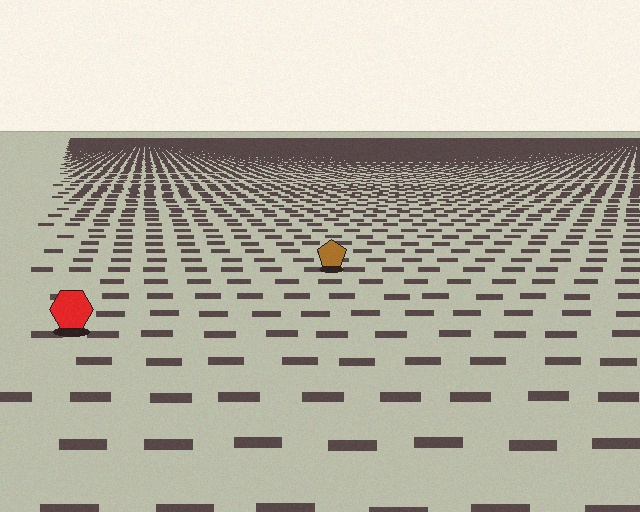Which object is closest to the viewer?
The red hexagon is closest. The texture marks near it are larger and more spread out.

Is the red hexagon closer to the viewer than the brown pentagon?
Yes. The red hexagon is closer — you can tell from the texture gradient: the ground texture is coarser near it.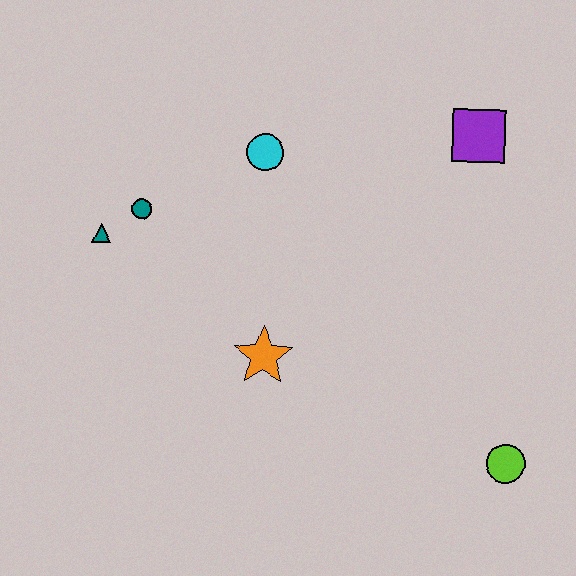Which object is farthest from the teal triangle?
The lime circle is farthest from the teal triangle.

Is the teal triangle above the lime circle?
Yes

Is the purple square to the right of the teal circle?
Yes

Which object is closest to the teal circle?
The teal triangle is closest to the teal circle.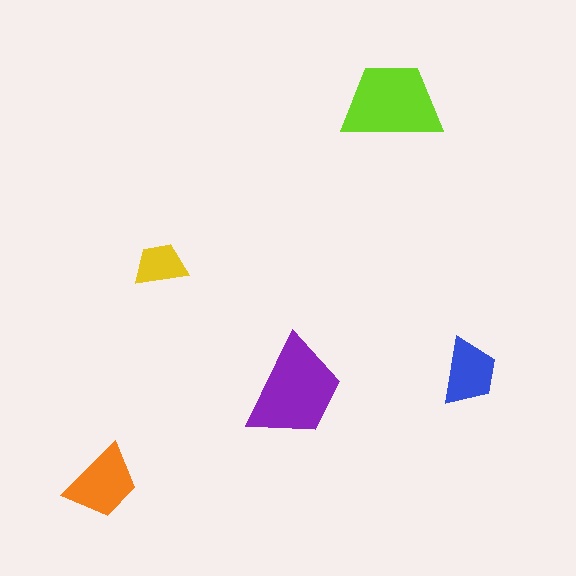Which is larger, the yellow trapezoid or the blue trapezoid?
The blue one.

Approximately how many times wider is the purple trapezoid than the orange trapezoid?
About 1.5 times wider.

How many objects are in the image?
There are 5 objects in the image.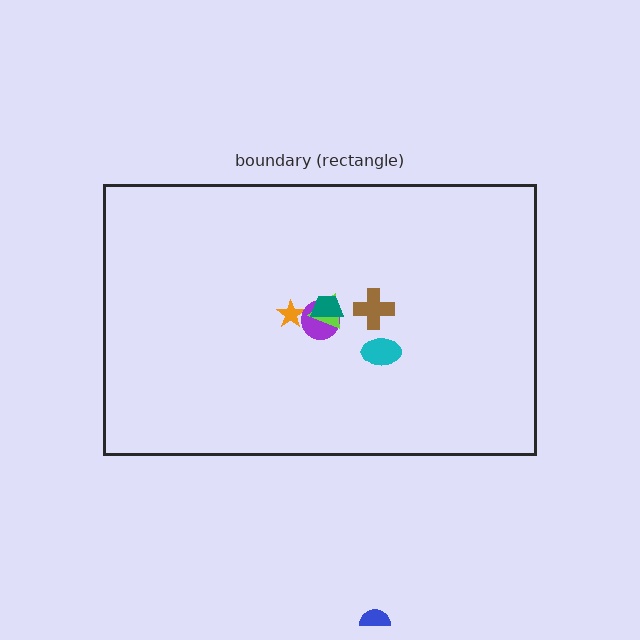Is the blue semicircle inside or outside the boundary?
Outside.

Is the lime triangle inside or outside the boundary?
Inside.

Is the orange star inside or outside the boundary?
Inside.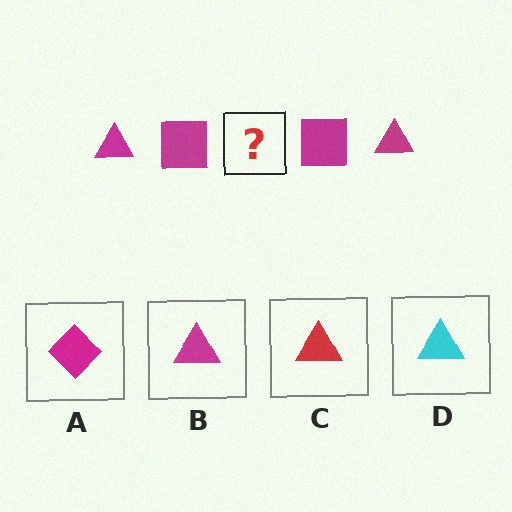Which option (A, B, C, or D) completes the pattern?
B.